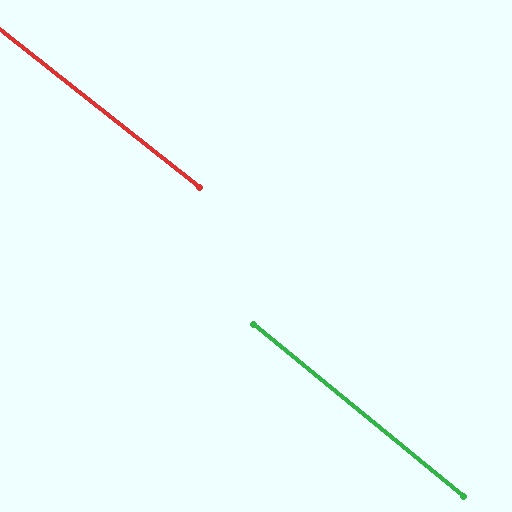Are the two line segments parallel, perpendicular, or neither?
Parallel — their directions differ by only 1.2°.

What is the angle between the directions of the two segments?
Approximately 1 degree.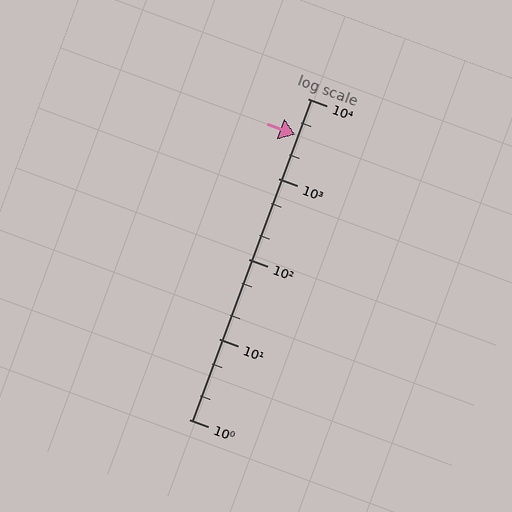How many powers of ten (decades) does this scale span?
The scale spans 4 decades, from 1 to 10000.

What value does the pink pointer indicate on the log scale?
The pointer indicates approximately 3500.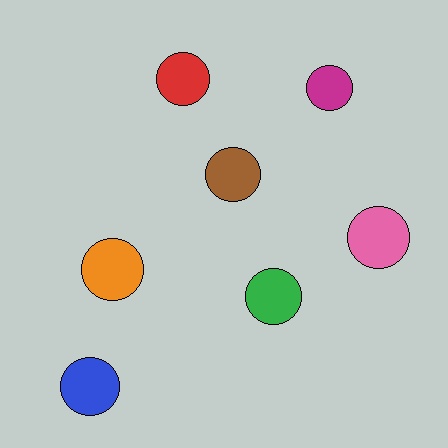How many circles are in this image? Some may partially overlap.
There are 7 circles.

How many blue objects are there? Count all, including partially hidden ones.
There is 1 blue object.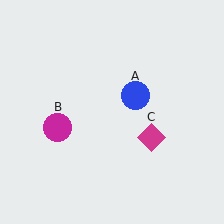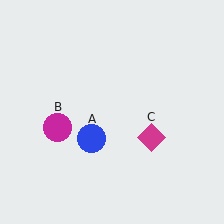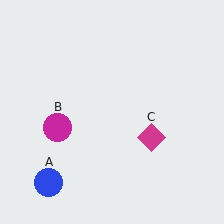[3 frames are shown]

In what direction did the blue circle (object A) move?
The blue circle (object A) moved down and to the left.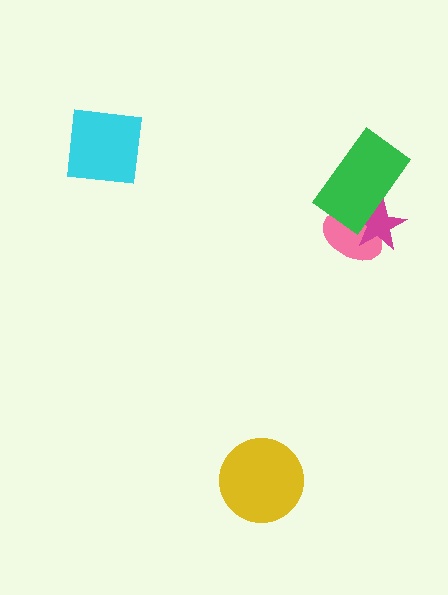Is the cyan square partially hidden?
No, no other shape covers it.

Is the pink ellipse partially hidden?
Yes, it is partially covered by another shape.